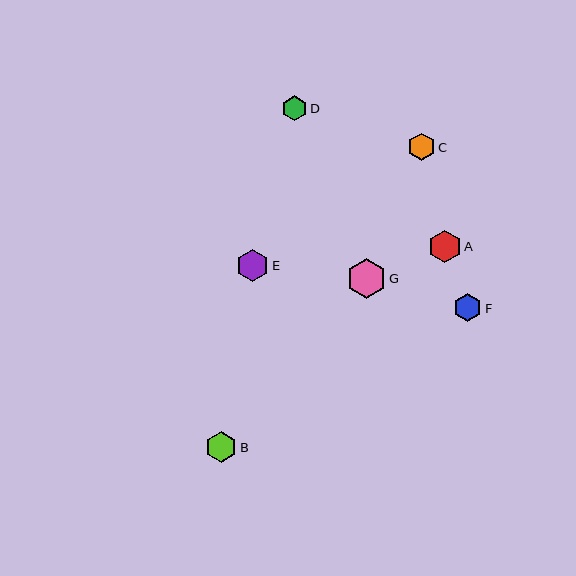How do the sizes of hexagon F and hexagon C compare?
Hexagon F and hexagon C are approximately the same size.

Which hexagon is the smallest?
Hexagon D is the smallest with a size of approximately 25 pixels.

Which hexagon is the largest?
Hexagon G is the largest with a size of approximately 40 pixels.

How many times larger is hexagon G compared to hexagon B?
Hexagon G is approximately 1.3 times the size of hexagon B.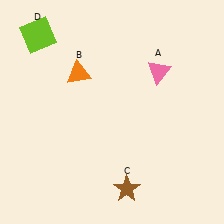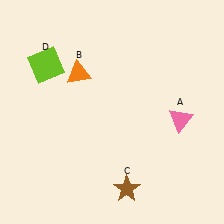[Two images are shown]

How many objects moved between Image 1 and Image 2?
2 objects moved between the two images.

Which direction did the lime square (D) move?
The lime square (D) moved down.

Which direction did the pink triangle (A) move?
The pink triangle (A) moved down.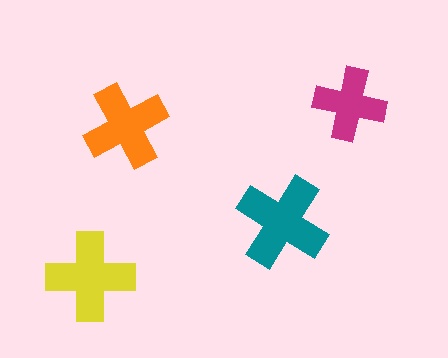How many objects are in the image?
There are 4 objects in the image.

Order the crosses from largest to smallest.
the teal one, the yellow one, the orange one, the magenta one.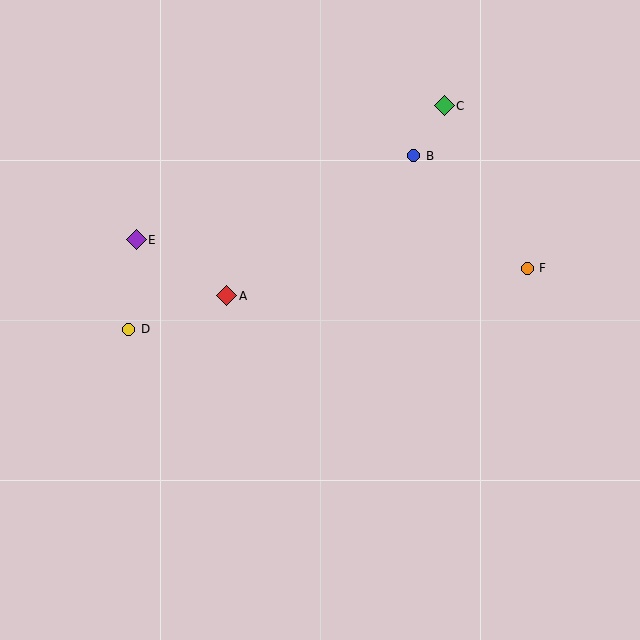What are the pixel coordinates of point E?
Point E is at (136, 240).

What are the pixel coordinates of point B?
Point B is at (414, 156).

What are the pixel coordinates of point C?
Point C is at (444, 106).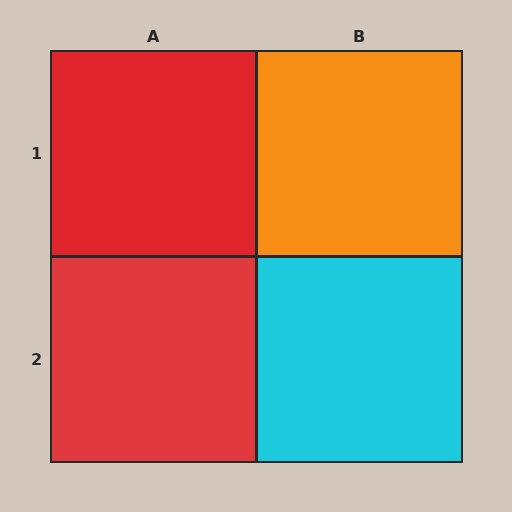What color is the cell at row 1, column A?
Red.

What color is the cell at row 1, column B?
Orange.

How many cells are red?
2 cells are red.